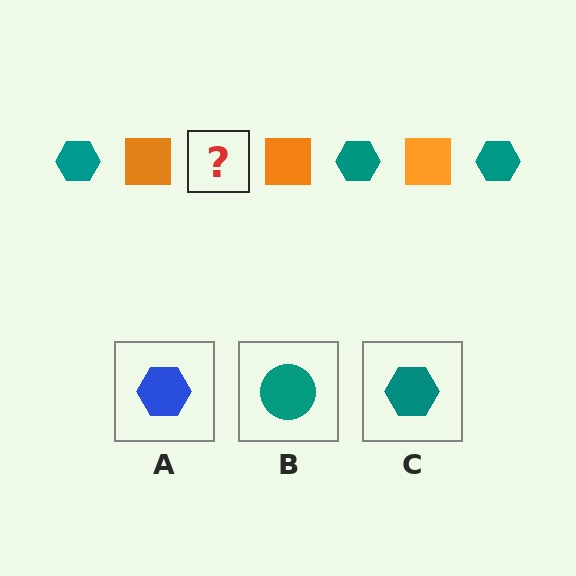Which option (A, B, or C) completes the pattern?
C.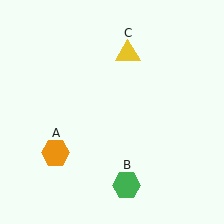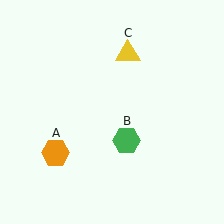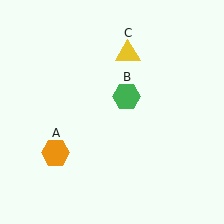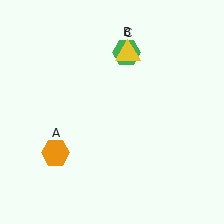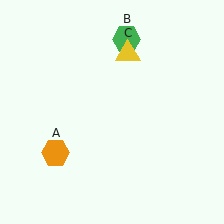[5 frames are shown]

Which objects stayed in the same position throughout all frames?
Orange hexagon (object A) and yellow triangle (object C) remained stationary.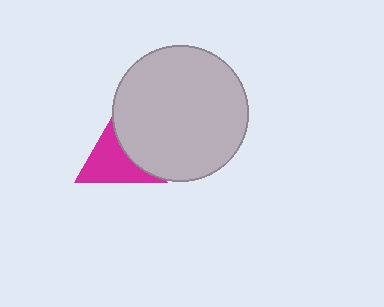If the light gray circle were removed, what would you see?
You would see the complete magenta triangle.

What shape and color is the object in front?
The object in front is a light gray circle.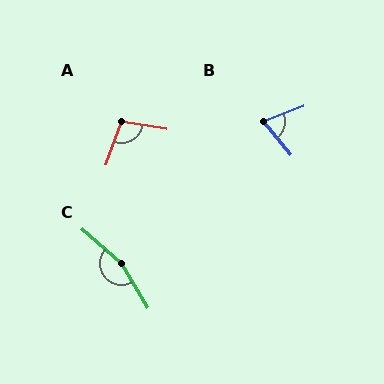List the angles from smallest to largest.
B (72°), A (100°), C (162°).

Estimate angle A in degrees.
Approximately 100 degrees.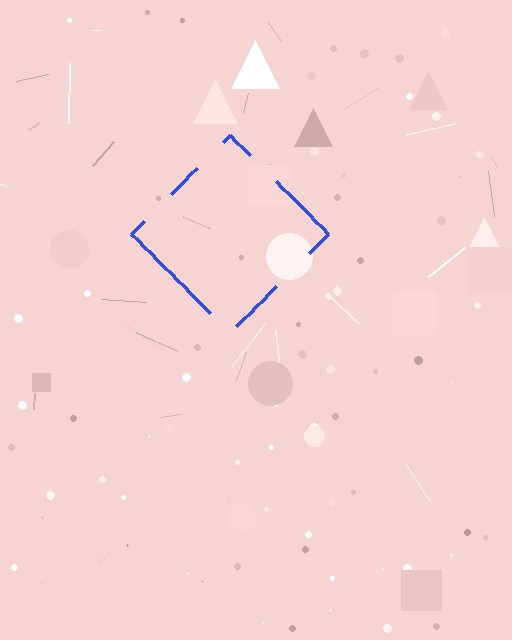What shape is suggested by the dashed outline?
The dashed outline suggests a diamond.